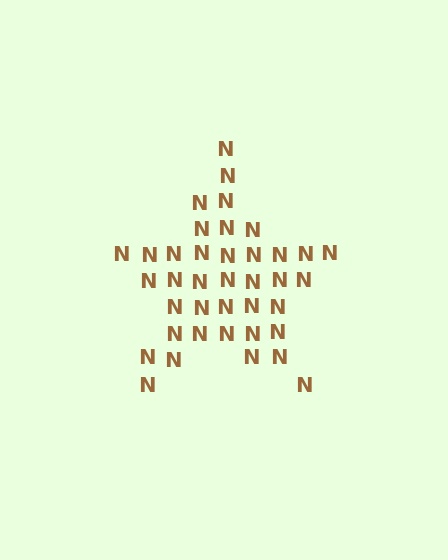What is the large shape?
The large shape is a star.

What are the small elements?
The small elements are letter N's.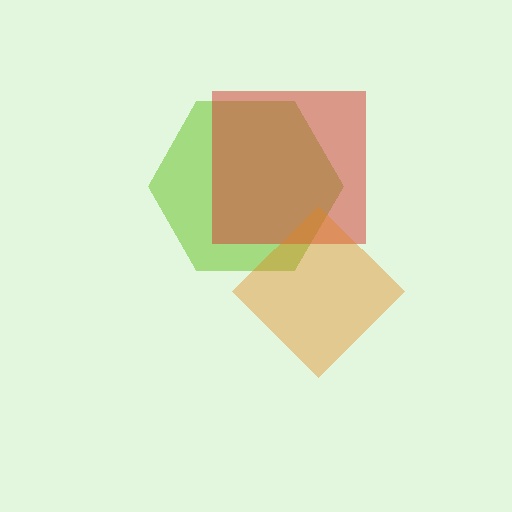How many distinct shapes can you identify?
There are 3 distinct shapes: a lime hexagon, a red square, an orange diamond.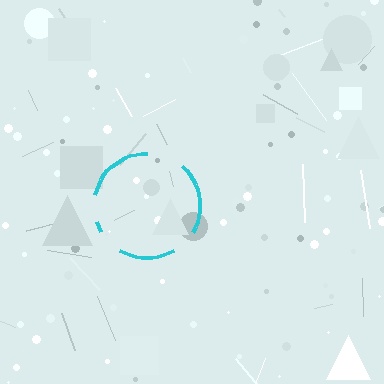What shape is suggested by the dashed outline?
The dashed outline suggests a circle.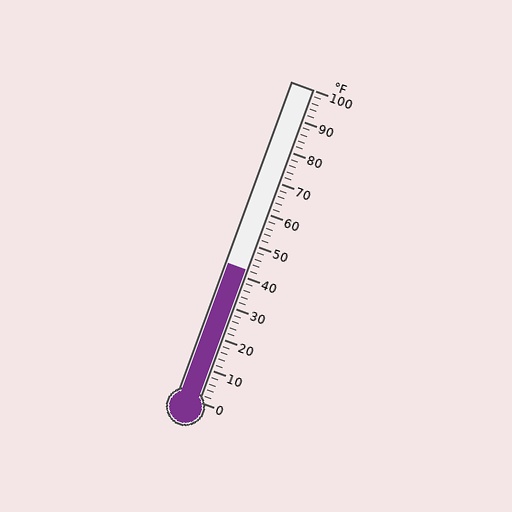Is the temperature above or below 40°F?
The temperature is above 40°F.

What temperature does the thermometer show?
The thermometer shows approximately 42°F.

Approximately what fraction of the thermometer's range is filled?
The thermometer is filled to approximately 40% of its range.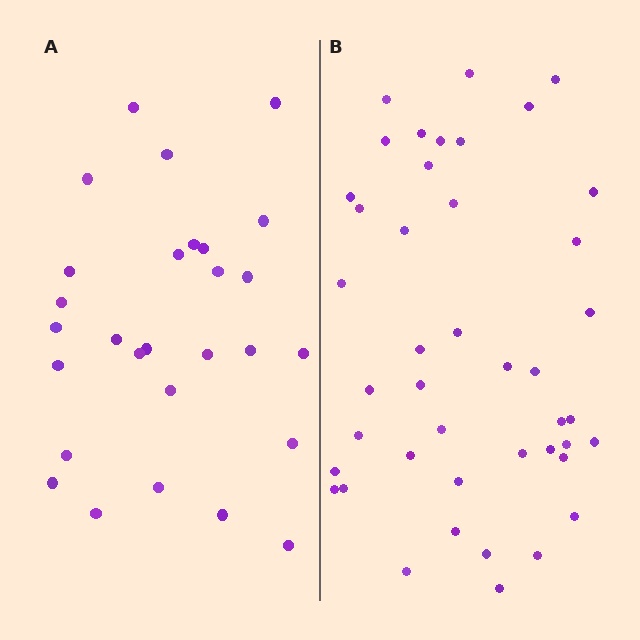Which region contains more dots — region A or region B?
Region B (the right region) has more dots.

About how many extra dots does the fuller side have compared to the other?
Region B has approximately 15 more dots than region A.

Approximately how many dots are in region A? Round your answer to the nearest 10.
About 30 dots. (The exact count is 28, which rounds to 30.)